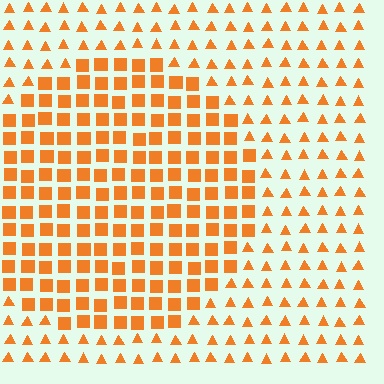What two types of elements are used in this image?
The image uses squares inside the circle region and triangles outside it.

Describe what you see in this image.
The image is filled with small orange elements arranged in a uniform grid. A circle-shaped region contains squares, while the surrounding area contains triangles. The boundary is defined purely by the change in element shape.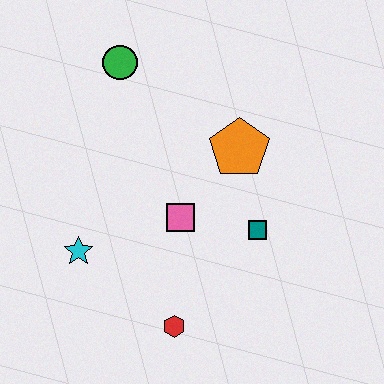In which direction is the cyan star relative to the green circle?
The cyan star is below the green circle.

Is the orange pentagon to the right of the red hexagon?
Yes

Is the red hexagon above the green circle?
No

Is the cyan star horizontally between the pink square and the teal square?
No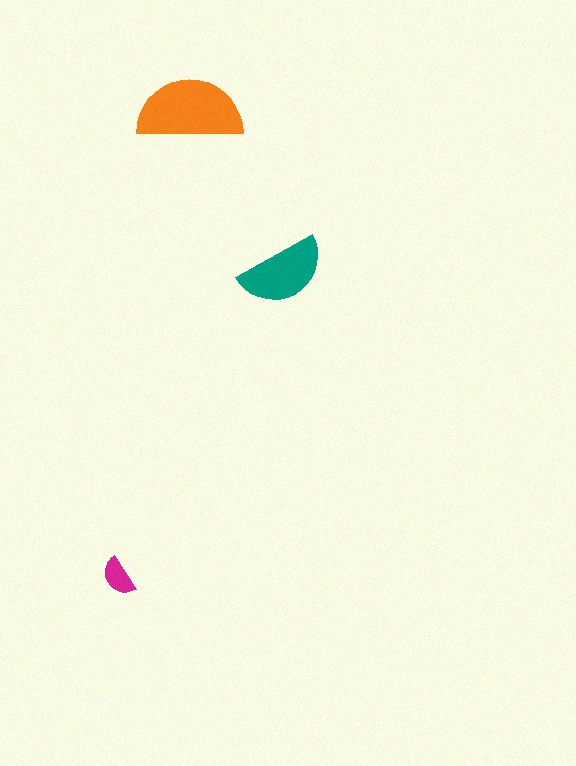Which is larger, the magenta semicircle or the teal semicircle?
The teal one.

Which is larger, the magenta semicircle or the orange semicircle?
The orange one.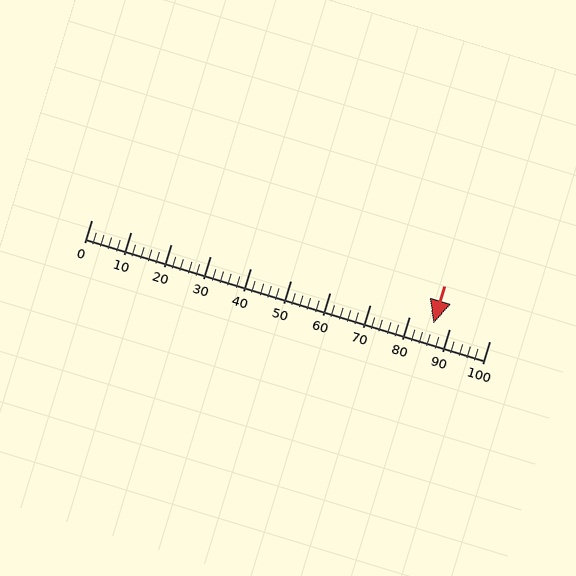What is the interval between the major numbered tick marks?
The major tick marks are spaced 10 units apart.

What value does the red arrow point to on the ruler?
The red arrow points to approximately 86.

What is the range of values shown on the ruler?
The ruler shows values from 0 to 100.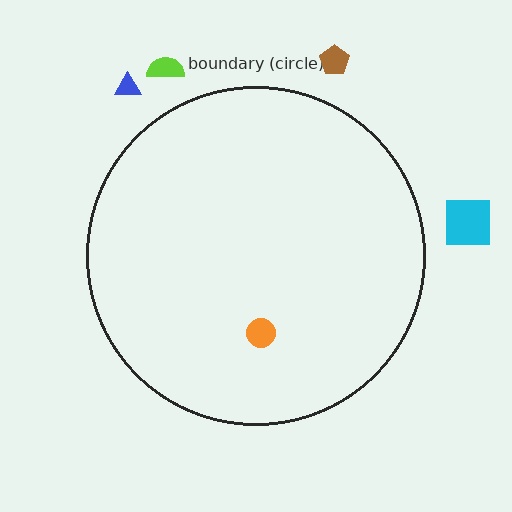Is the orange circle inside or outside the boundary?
Inside.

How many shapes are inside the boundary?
1 inside, 4 outside.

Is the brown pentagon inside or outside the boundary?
Outside.